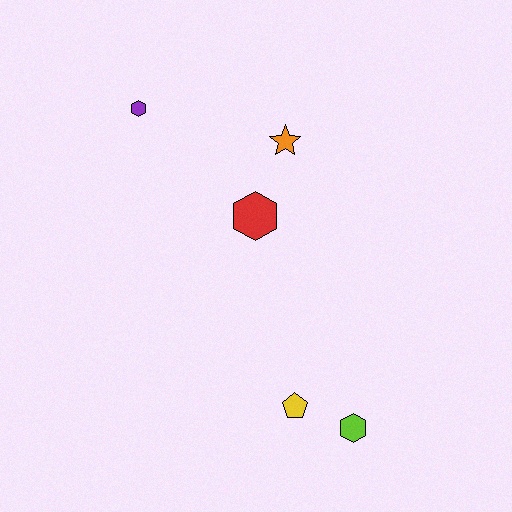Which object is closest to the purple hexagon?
The orange star is closest to the purple hexagon.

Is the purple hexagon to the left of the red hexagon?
Yes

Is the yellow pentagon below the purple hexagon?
Yes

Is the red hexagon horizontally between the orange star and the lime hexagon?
No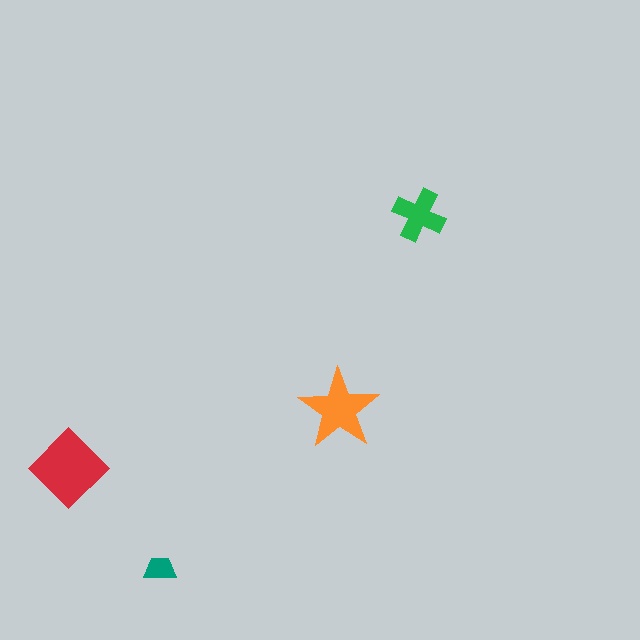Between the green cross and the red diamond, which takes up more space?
The red diamond.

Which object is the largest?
The red diamond.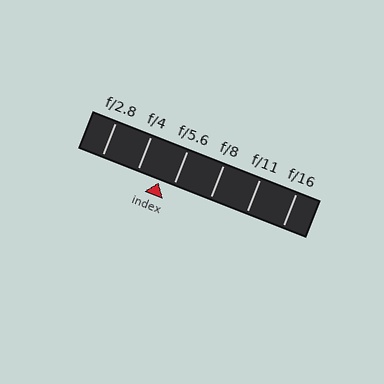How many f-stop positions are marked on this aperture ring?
There are 6 f-stop positions marked.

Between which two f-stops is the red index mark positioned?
The index mark is between f/4 and f/5.6.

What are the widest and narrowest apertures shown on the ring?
The widest aperture shown is f/2.8 and the narrowest is f/16.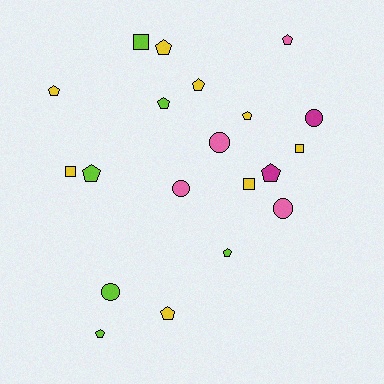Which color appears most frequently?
Yellow, with 8 objects.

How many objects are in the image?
There are 20 objects.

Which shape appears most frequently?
Pentagon, with 11 objects.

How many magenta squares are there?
There are no magenta squares.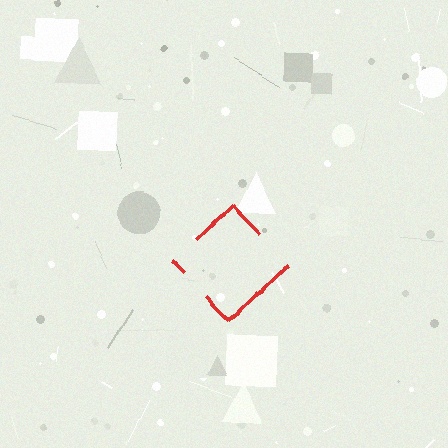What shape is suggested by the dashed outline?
The dashed outline suggests a diamond.